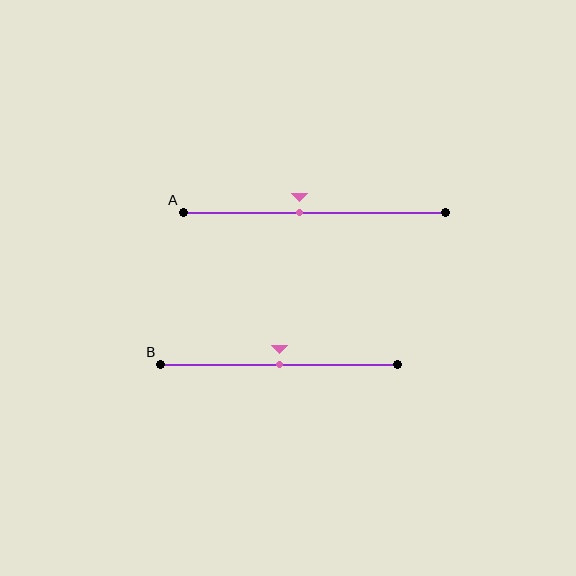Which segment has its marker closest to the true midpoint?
Segment B has its marker closest to the true midpoint.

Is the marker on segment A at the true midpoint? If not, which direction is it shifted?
No, the marker on segment A is shifted to the left by about 6% of the segment length.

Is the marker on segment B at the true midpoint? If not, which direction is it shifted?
Yes, the marker on segment B is at the true midpoint.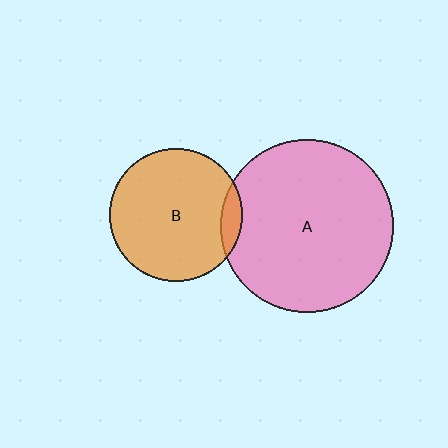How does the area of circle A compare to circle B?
Approximately 1.7 times.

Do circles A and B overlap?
Yes.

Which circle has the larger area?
Circle A (pink).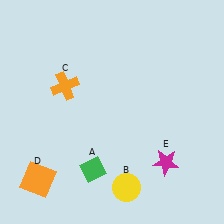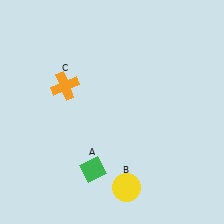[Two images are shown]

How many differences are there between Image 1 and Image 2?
There are 2 differences between the two images.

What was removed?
The magenta star (E), the orange square (D) were removed in Image 2.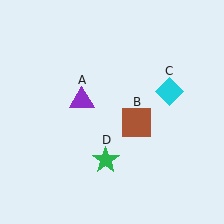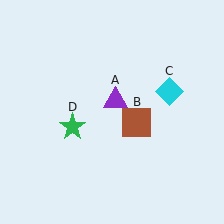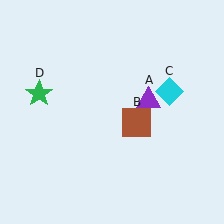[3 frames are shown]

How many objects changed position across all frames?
2 objects changed position: purple triangle (object A), green star (object D).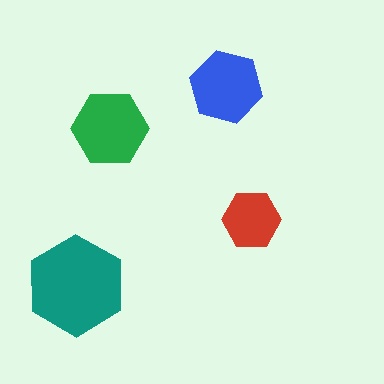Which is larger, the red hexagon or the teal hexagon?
The teal one.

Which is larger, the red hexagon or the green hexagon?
The green one.